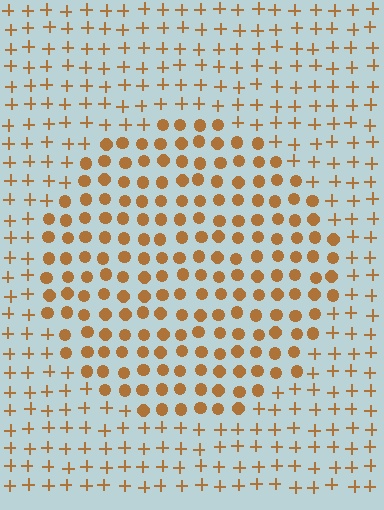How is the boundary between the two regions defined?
The boundary is defined by a change in element shape: circles inside vs. plus signs outside. All elements share the same color and spacing.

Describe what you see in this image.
The image is filled with small brown elements arranged in a uniform grid. A circle-shaped region contains circles, while the surrounding area contains plus signs. The boundary is defined purely by the change in element shape.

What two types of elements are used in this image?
The image uses circles inside the circle region and plus signs outside it.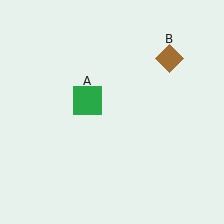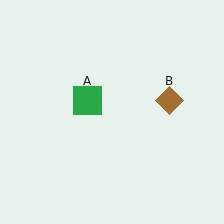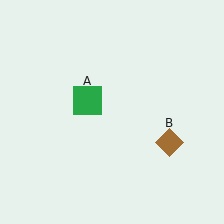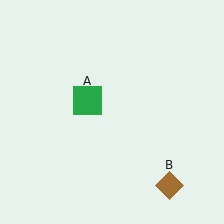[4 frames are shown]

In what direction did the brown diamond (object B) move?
The brown diamond (object B) moved down.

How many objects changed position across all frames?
1 object changed position: brown diamond (object B).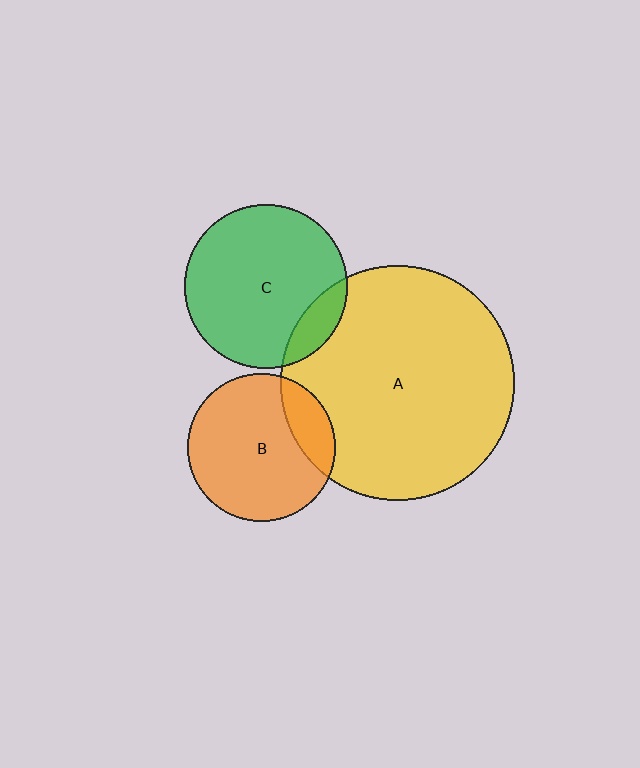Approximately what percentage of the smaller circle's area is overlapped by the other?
Approximately 20%.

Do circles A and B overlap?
Yes.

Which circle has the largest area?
Circle A (yellow).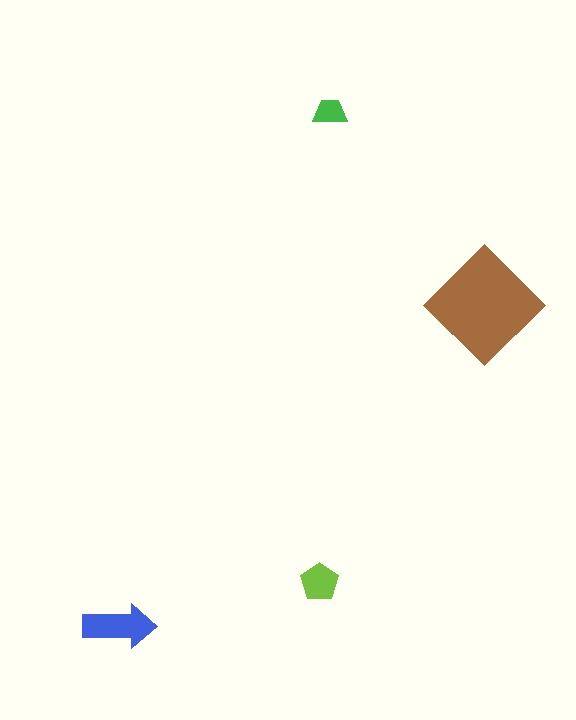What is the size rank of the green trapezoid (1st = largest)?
4th.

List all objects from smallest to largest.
The green trapezoid, the lime pentagon, the blue arrow, the brown diamond.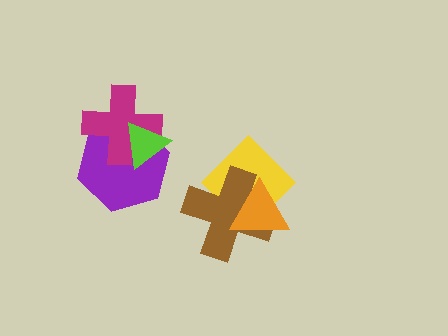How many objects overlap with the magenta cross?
2 objects overlap with the magenta cross.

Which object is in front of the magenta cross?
The lime triangle is in front of the magenta cross.